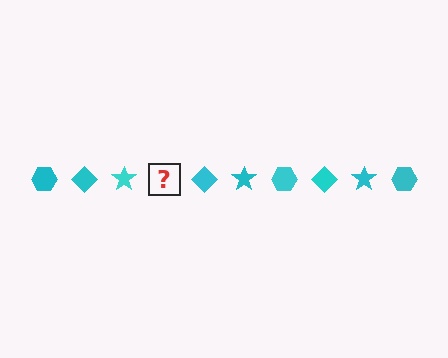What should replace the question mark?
The question mark should be replaced with a cyan hexagon.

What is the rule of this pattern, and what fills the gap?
The rule is that the pattern cycles through hexagon, diamond, star shapes in cyan. The gap should be filled with a cyan hexagon.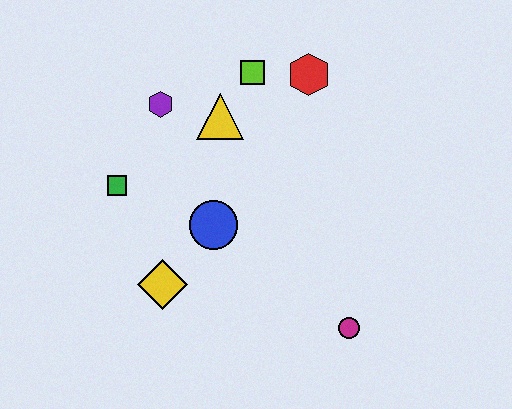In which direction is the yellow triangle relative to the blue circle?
The yellow triangle is above the blue circle.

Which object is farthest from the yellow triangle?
The magenta circle is farthest from the yellow triangle.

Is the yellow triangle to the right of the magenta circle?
No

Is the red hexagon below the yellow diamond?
No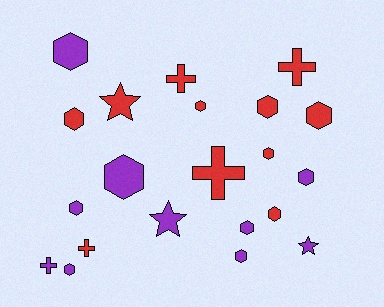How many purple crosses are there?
There is 1 purple cross.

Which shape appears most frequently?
Hexagon, with 13 objects.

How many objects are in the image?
There are 21 objects.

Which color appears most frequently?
Red, with 11 objects.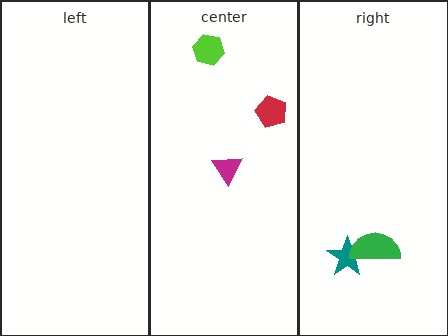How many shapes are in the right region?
2.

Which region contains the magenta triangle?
The center region.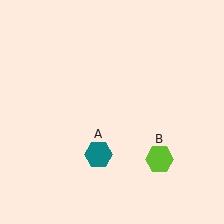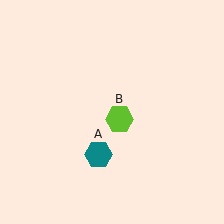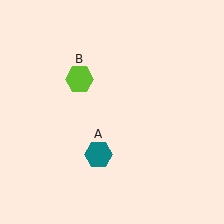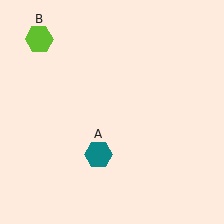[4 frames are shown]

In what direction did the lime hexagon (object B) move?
The lime hexagon (object B) moved up and to the left.